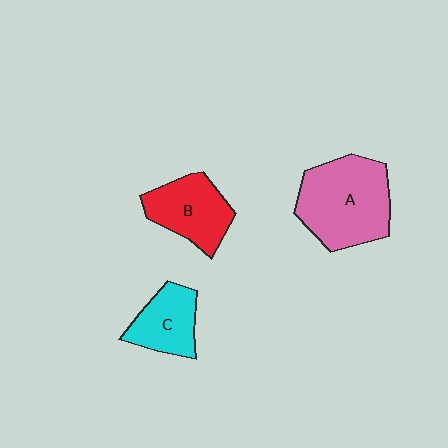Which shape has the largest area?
Shape A (pink).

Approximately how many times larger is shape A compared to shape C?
Approximately 1.9 times.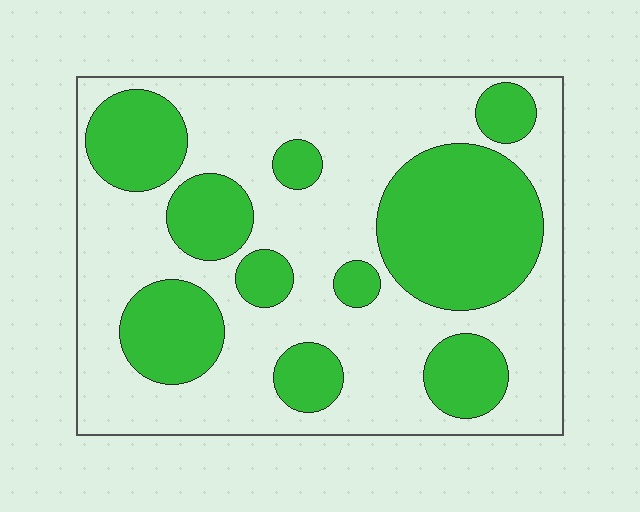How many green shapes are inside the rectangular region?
10.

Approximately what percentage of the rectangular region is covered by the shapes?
Approximately 35%.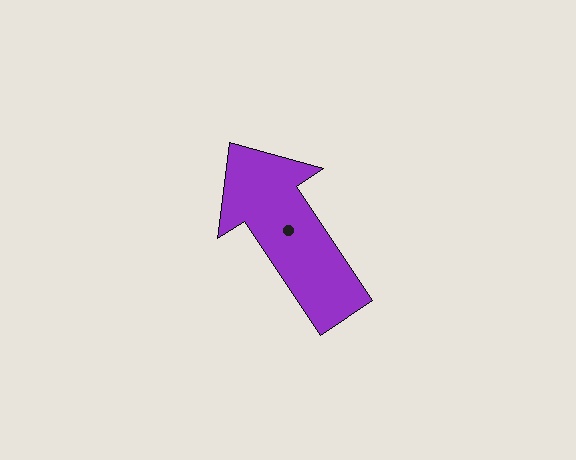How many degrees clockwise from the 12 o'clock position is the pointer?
Approximately 326 degrees.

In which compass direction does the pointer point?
Northwest.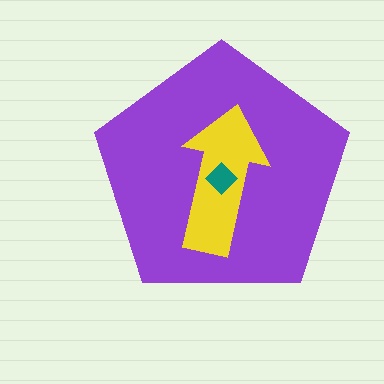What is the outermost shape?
The purple pentagon.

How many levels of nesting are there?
3.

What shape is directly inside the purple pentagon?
The yellow arrow.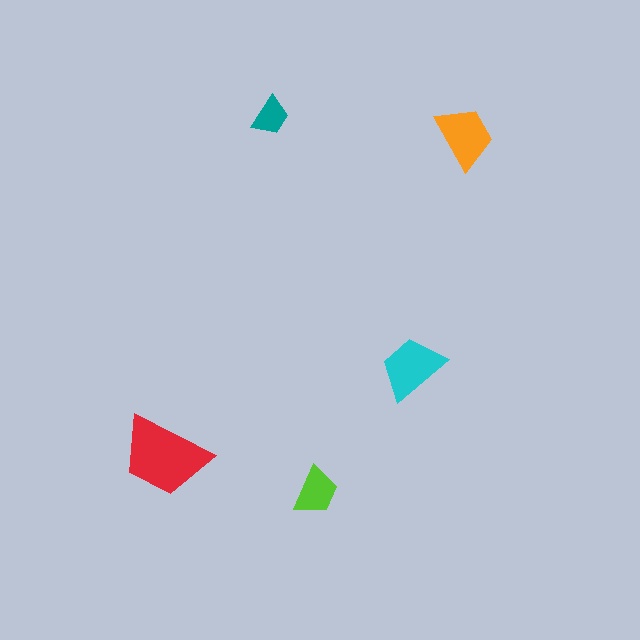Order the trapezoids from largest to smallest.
the red one, the cyan one, the orange one, the lime one, the teal one.